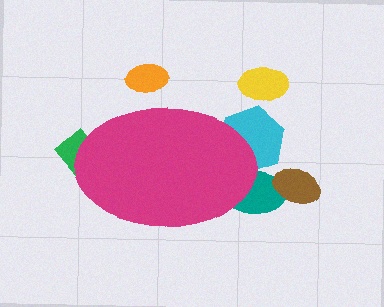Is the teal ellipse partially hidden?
Yes, the teal ellipse is partially hidden behind the magenta ellipse.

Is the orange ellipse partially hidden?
Yes, the orange ellipse is partially hidden behind the magenta ellipse.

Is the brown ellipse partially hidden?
No, the brown ellipse is fully visible.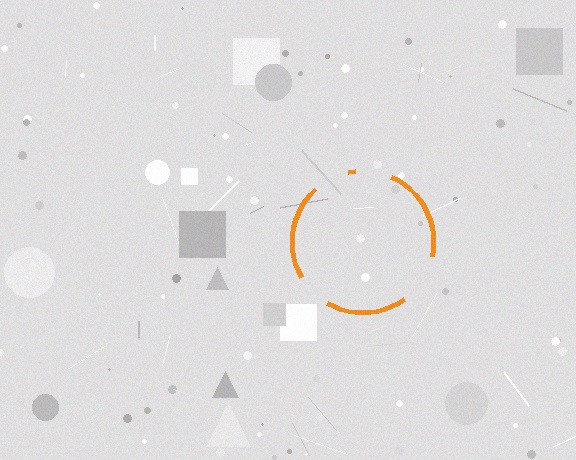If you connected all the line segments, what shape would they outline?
They would outline a circle.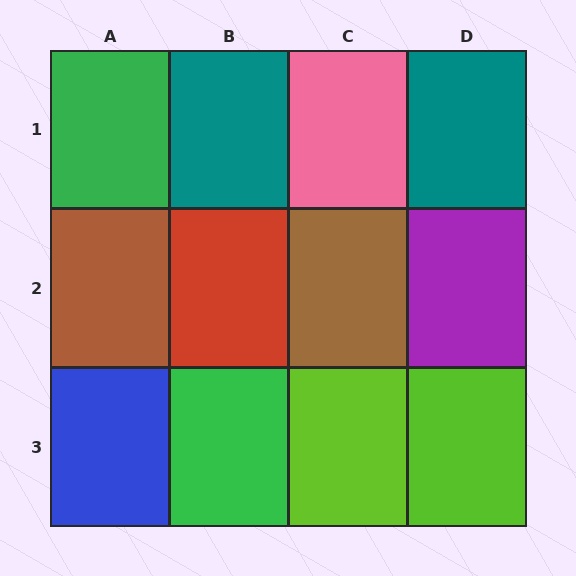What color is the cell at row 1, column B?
Teal.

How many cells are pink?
1 cell is pink.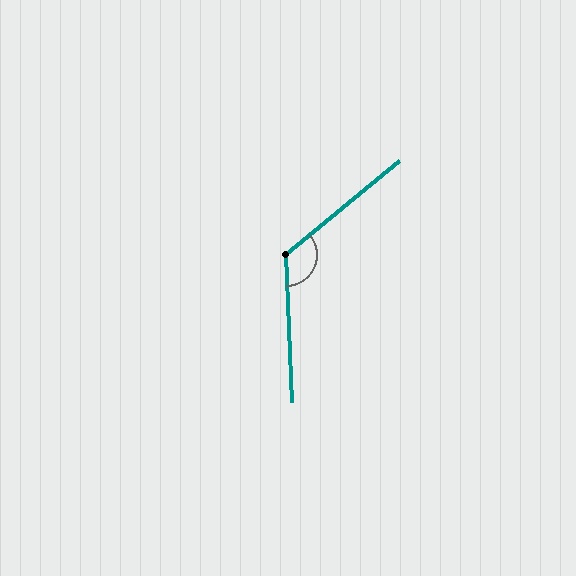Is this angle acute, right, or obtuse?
It is obtuse.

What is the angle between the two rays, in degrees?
Approximately 128 degrees.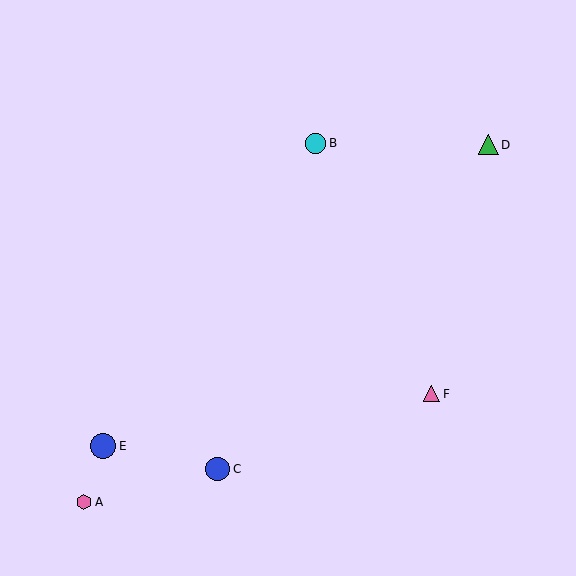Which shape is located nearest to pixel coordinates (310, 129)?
The cyan circle (labeled B) at (316, 143) is nearest to that location.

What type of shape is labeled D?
Shape D is a green triangle.